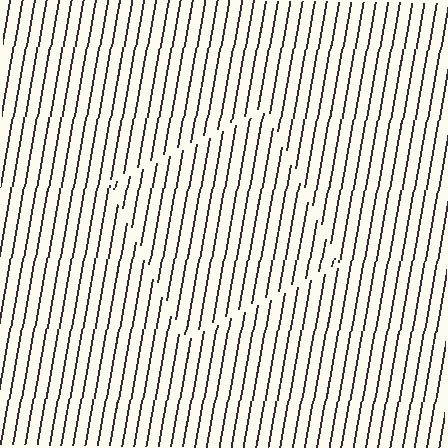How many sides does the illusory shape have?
4 sides — the line-ends trace a square.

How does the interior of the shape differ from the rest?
The interior of the shape contains the same grating, shifted by half a period — the contour is defined by the phase discontinuity where line-ends from the inner and outer gratings abut.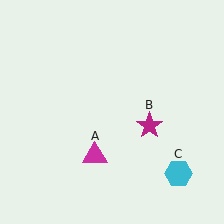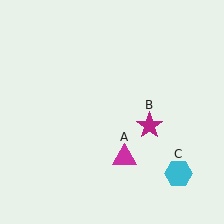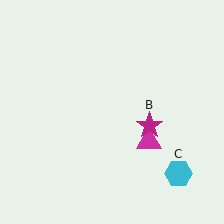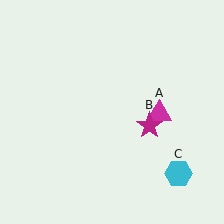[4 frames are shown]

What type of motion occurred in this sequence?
The magenta triangle (object A) rotated counterclockwise around the center of the scene.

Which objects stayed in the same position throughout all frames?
Magenta star (object B) and cyan hexagon (object C) remained stationary.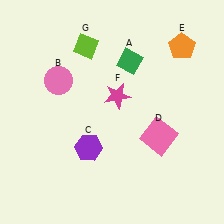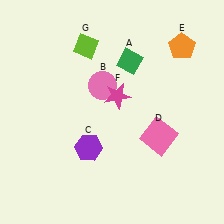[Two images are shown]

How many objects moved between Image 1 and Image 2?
1 object moved between the two images.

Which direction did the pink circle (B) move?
The pink circle (B) moved right.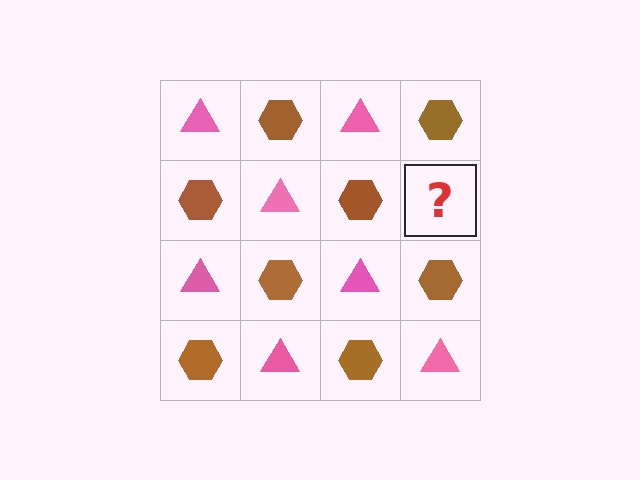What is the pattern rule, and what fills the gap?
The rule is that it alternates pink triangle and brown hexagon in a checkerboard pattern. The gap should be filled with a pink triangle.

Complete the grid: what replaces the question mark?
The question mark should be replaced with a pink triangle.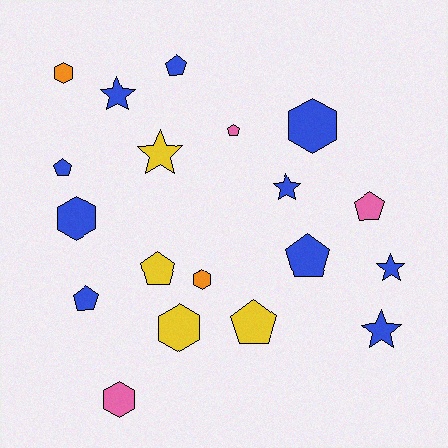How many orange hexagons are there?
There are 2 orange hexagons.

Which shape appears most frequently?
Pentagon, with 8 objects.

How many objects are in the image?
There are 19 objects.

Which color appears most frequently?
Blue, with 10 objects.